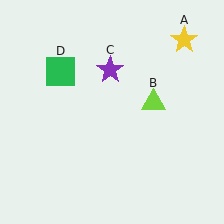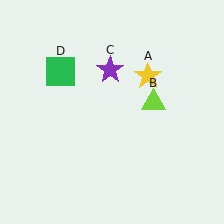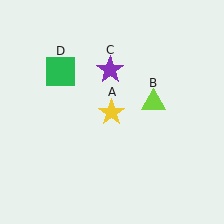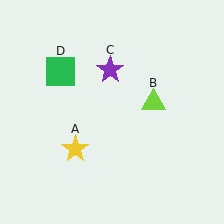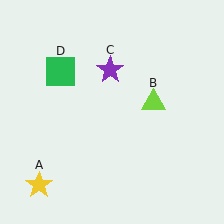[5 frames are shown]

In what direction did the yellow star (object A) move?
The yellow star (object A) moved down and to the left.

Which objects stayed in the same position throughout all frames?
Lime triangle (object B) and purple star (object C) and green square (object D) remained stationary.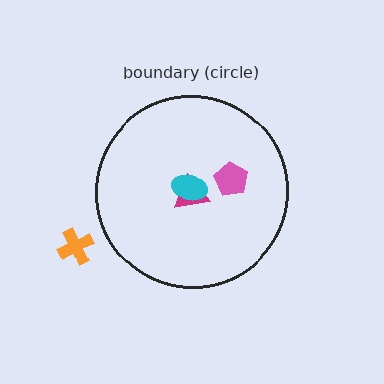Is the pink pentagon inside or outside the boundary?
Inside.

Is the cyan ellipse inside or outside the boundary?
Inside.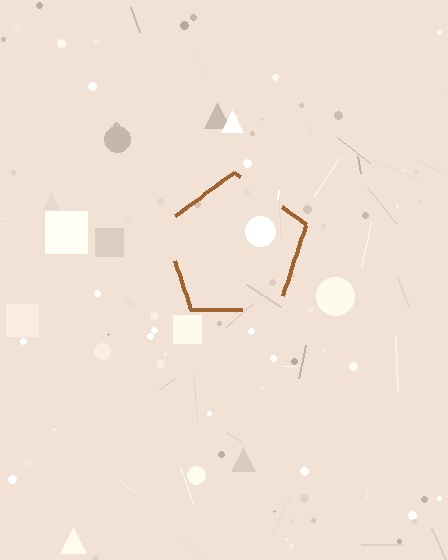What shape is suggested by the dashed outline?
The dashed outline suggests a pentagon.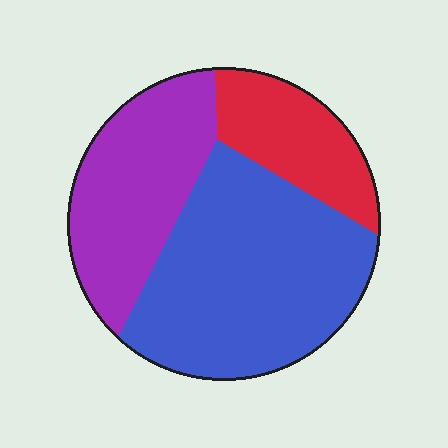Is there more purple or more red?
Purple.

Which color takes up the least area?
Red, at roughly 20%.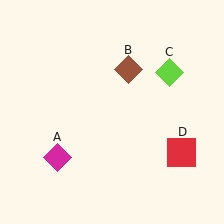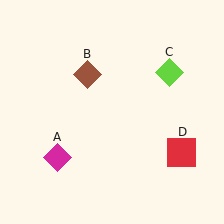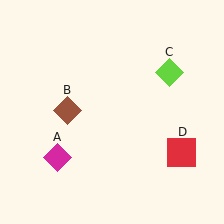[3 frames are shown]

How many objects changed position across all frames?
1 object changed position: brown diamond (object B).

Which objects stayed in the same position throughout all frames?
Magenta diamond (object A) and lime diamond (object C) and red square (object D) remained stationary.